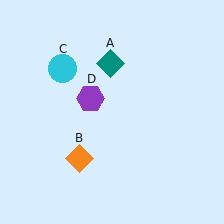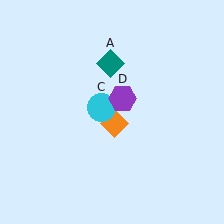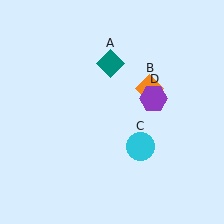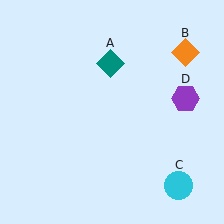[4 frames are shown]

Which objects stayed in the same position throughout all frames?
Teal diamond (object A) remained stationary.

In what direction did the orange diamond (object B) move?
The orange diamond (object B) moved up and to the right.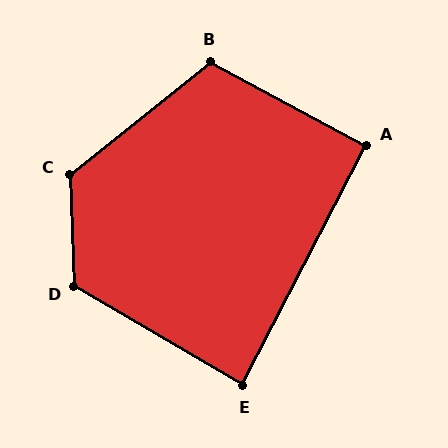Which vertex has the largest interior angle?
C, at approximately 126 degrees.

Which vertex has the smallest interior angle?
E, at approximately 87 degrees.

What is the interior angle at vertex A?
Approximately 91 degrees (approximately right).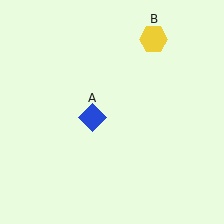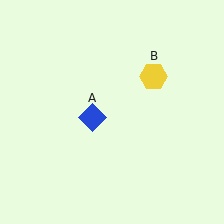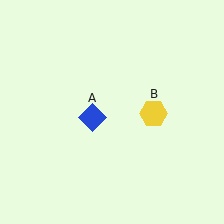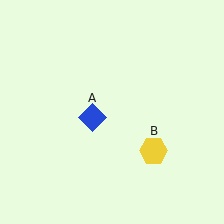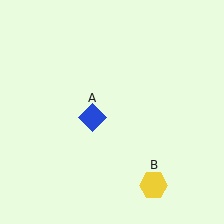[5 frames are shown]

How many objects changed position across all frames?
1 object changed position: yellow hexagon (object B).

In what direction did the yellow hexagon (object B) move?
The yellow hexagon (object B) moved down.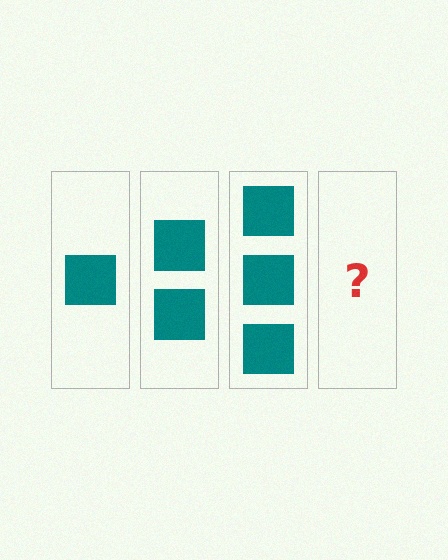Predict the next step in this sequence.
The next step is 4 squares.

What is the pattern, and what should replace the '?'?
The pattern is that each step adds one more square. The '?' should be 4 squares.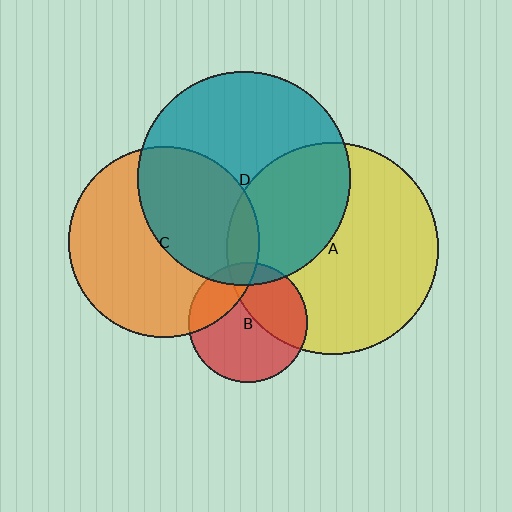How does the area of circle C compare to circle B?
Approximately 2.6 times.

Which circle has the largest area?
Circle D (teal).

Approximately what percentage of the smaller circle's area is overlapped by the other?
Approximately 35%.